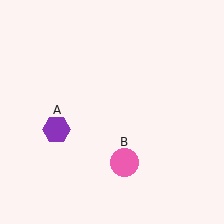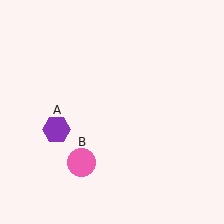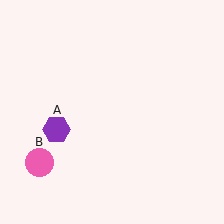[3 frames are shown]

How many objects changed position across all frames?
1 object changed position: pink circle (object B).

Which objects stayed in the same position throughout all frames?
Purple hexagon (object A) remained stationary.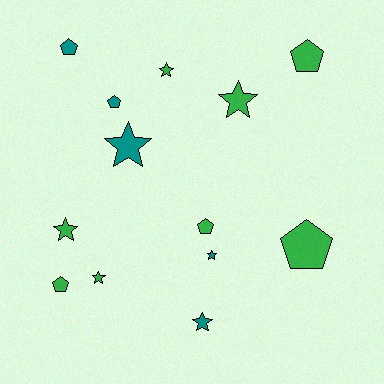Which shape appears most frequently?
Star, with 7 objects.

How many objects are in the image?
There are 13 objects.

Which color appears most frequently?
Green, with 8 objects.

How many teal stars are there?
There are 3 teal stars.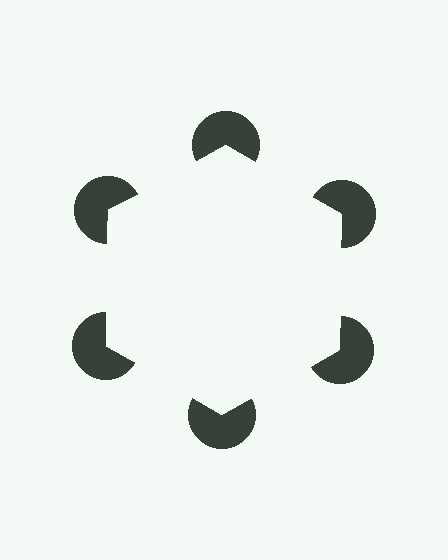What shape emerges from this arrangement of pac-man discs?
An illusory hexagon — its edges are inferred from the aligned wedge cuts in the pac-man discs, not physically drawn.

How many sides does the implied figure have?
6 sides.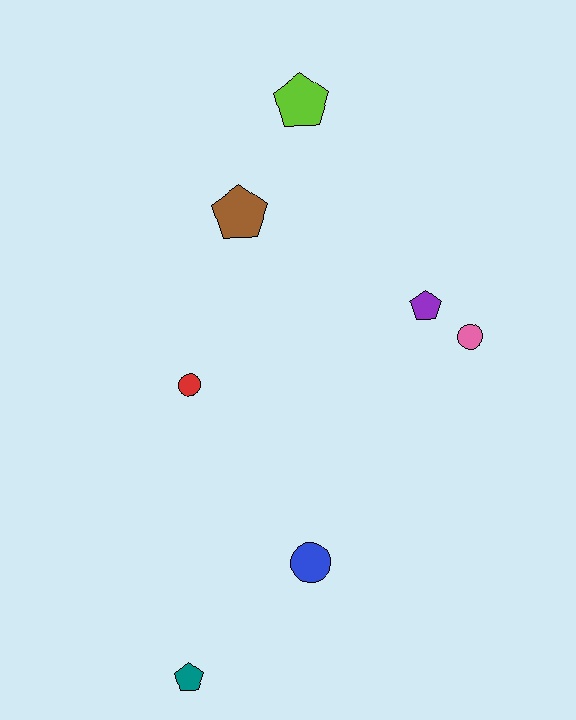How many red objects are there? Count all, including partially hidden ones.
There is 1 red object.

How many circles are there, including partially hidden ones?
There are 3 circles.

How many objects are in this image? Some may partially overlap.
There are 7 objects.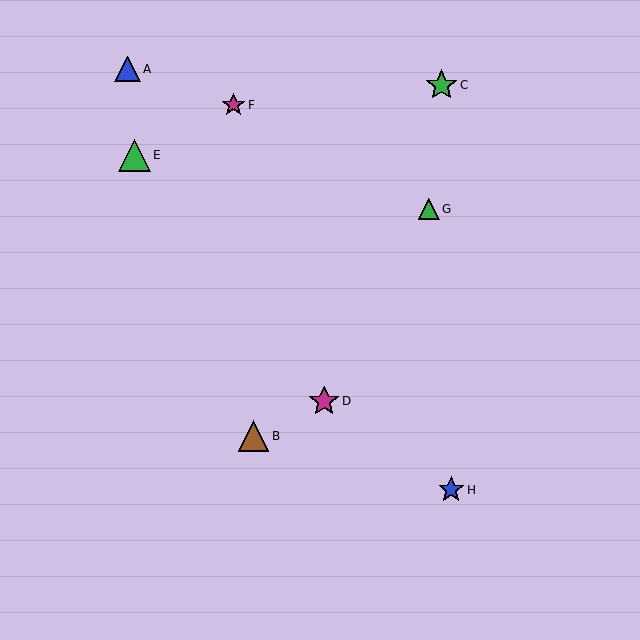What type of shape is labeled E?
Shape E is a green triangle.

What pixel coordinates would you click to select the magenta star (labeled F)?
Click at (234, 105) to select the magenta star F.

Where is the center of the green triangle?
The center of the green triangle is at (134, 155).